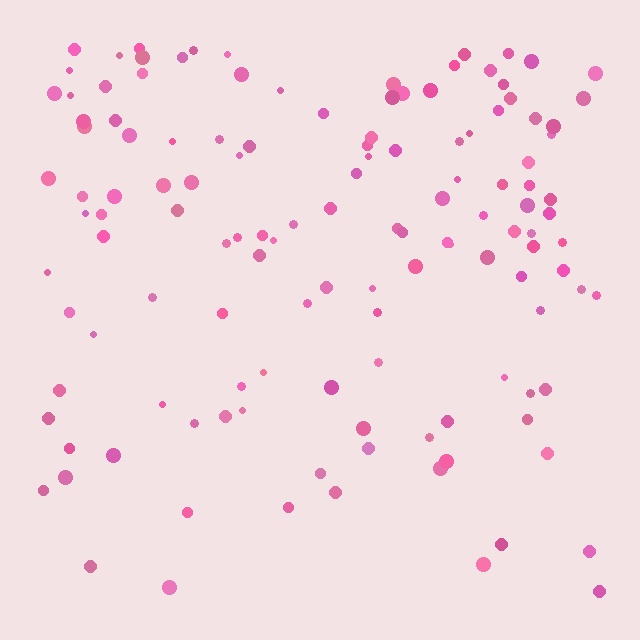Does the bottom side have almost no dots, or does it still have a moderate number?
Still a moderate number, just noticeably fewer than the top.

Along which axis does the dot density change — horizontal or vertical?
Vertical.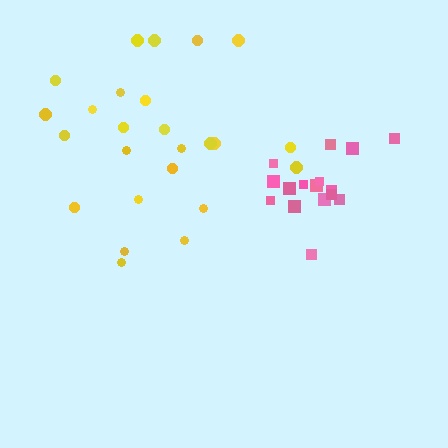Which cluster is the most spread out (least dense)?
Yellow.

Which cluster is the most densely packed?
Pink.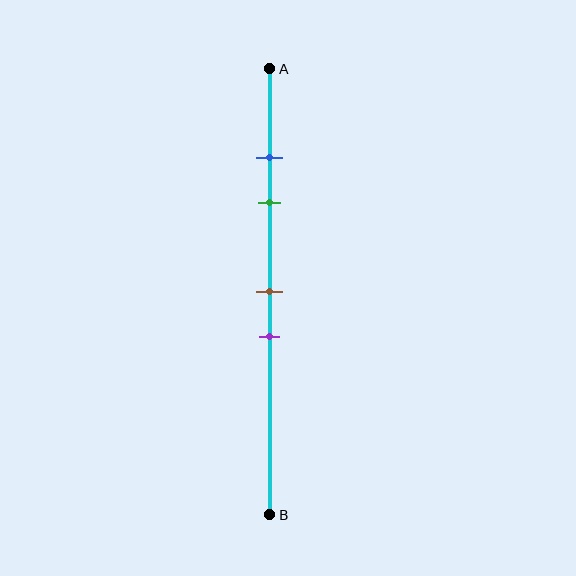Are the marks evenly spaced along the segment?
No, the marks are not evenly spaced.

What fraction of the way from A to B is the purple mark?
The purple mark is approximately 60% (0.6) of the way from A to B.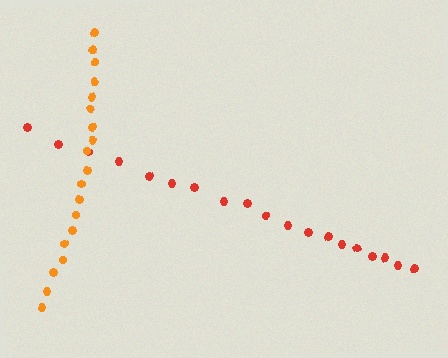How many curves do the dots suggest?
There are 2 distinct paths.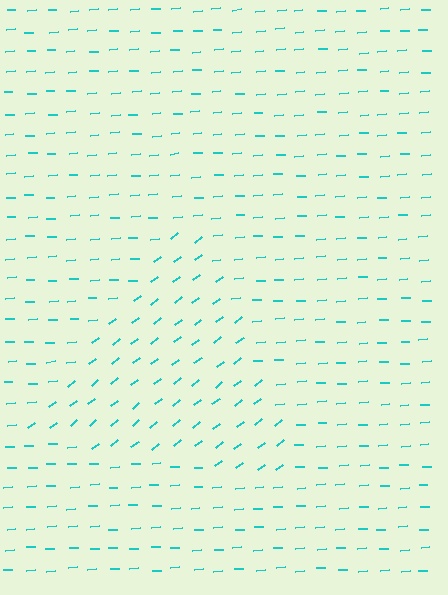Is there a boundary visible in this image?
Yes, there is a texture boundary formed by a change in line orientation.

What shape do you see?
I see a triangle.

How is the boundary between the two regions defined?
The boundary is defined purely by a change in line orientation (approximately 34 degrees difference). All lines are the same color and thickness.